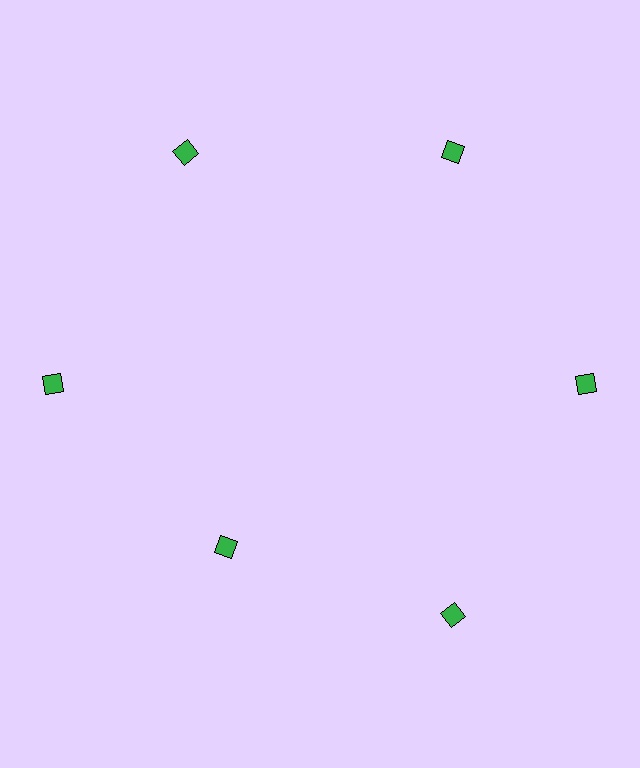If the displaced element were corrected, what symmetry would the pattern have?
It would have 6-fold rotational symmetry — the pattern would map onto itself every 60 degrees.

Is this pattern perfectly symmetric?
No. The 6 green squares are arranged in a ring, but one element near the 7 o'clock position is pulled inward toward the center, breaking the 6-fold rotational symmetry.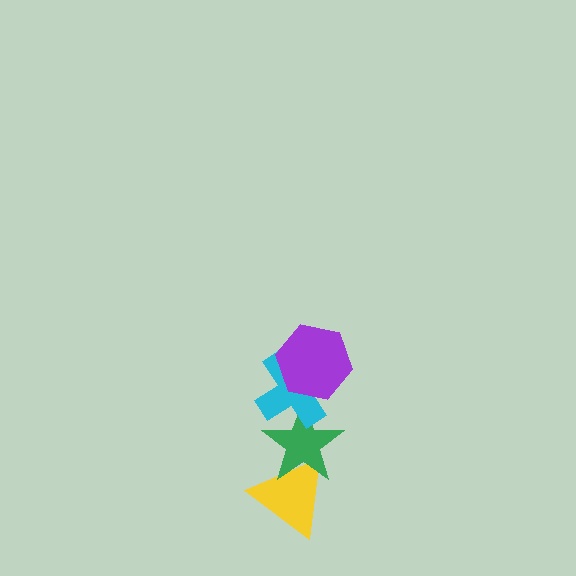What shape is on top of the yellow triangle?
The green star is on top of the yellow triangle.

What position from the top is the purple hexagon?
The purple hexagon is 1st from the top.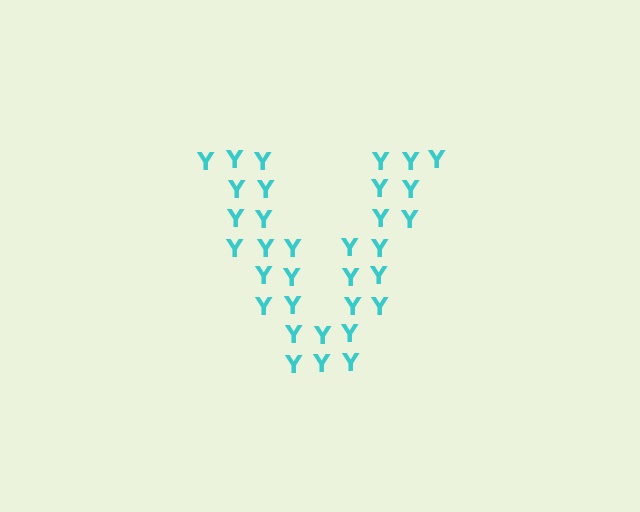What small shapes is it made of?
It is made of small letter Y's.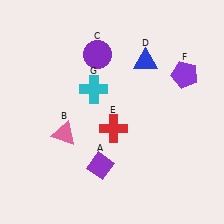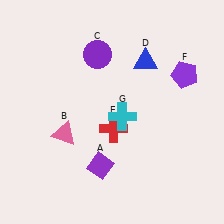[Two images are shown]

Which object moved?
The cyan cross (G) moved right.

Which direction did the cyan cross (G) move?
The cyan cross (G) moved right.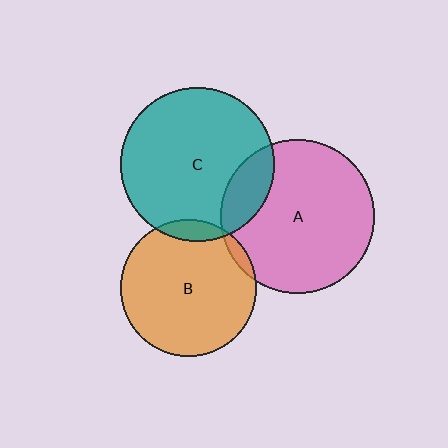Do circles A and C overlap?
Yes.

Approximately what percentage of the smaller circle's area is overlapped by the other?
Approximately 15%.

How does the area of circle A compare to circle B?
Approximately 1.3 times.